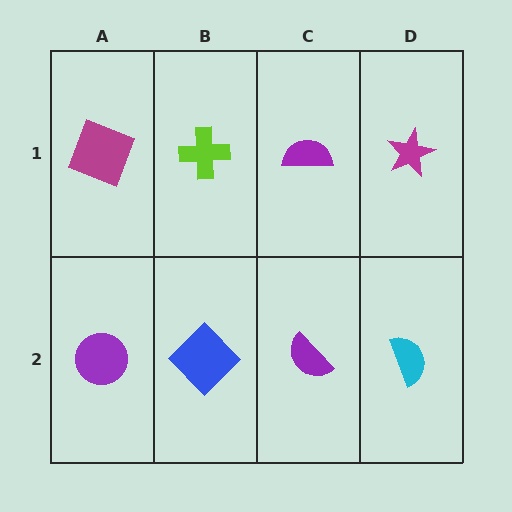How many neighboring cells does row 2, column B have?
3.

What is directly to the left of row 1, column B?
A magenta square.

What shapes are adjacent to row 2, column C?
A purple semicircle (row 1, column C), a blue diamond (row 2, column B), a cyan semicircle (row 2, column D).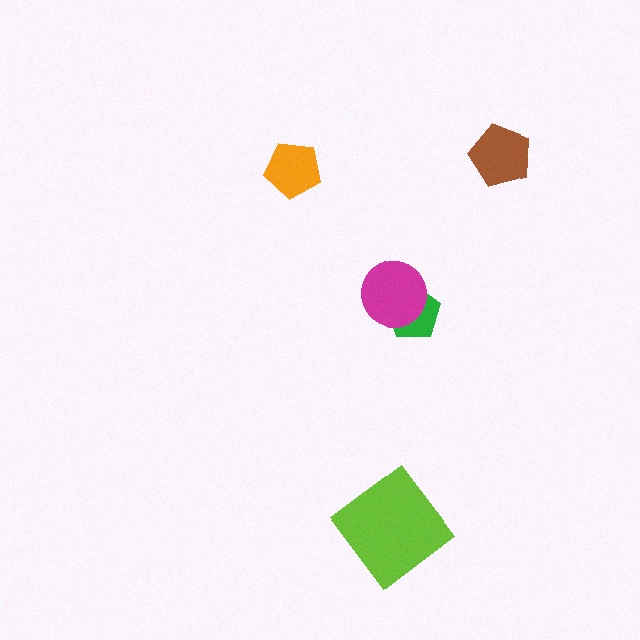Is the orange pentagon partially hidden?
No, no other shape covers it.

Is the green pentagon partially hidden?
Yes, it is partially covered by another shape.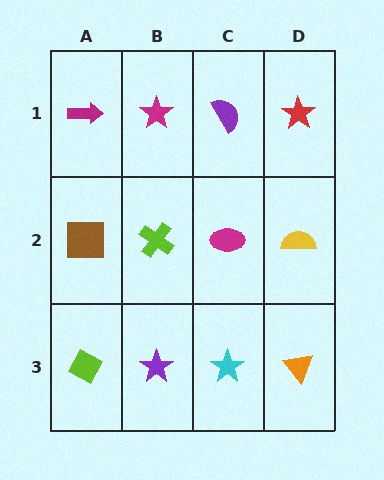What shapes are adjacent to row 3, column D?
A yellow semicircle (row 2, column D), a cyan star (row 3, column C).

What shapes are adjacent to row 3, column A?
A brown square (row 2, column A), a purple star (row 3, column B).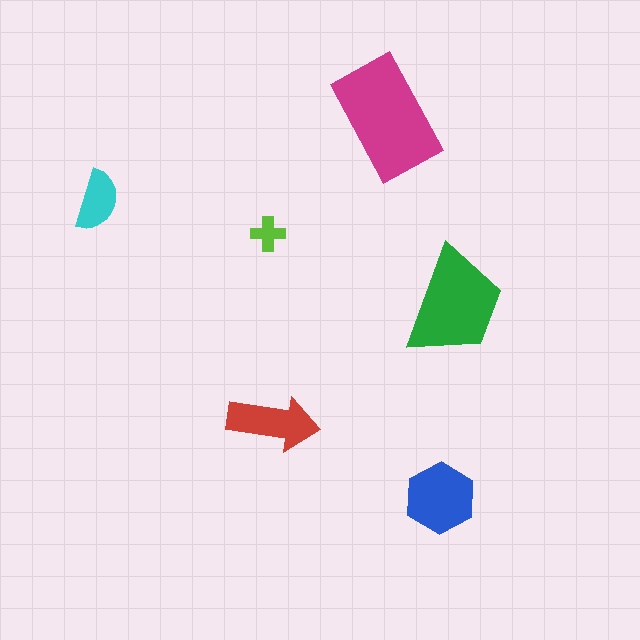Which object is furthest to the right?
The green trapezoid is rightmost.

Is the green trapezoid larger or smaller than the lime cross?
Larger.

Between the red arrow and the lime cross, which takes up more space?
The red arrow.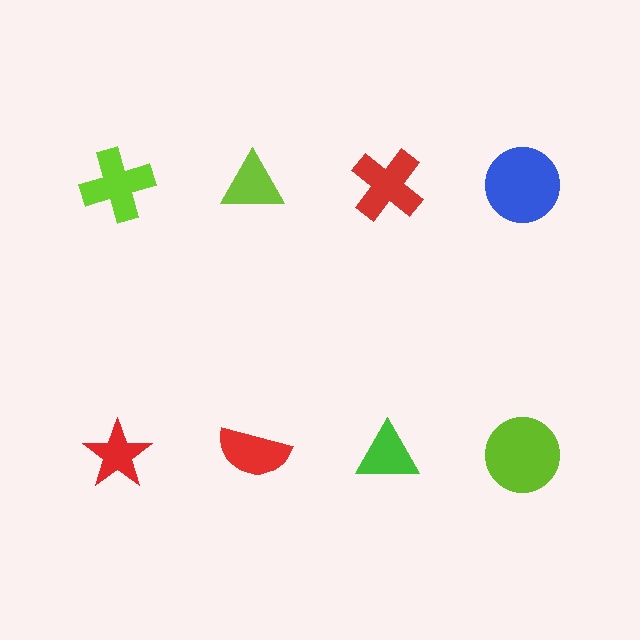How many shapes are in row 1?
4 shapes.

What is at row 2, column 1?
A red star.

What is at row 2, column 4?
A lime circle.